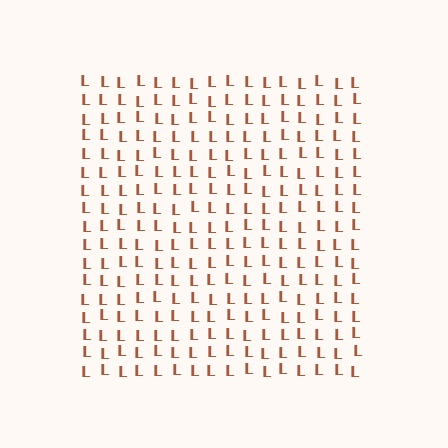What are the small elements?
The small elements are letter L's.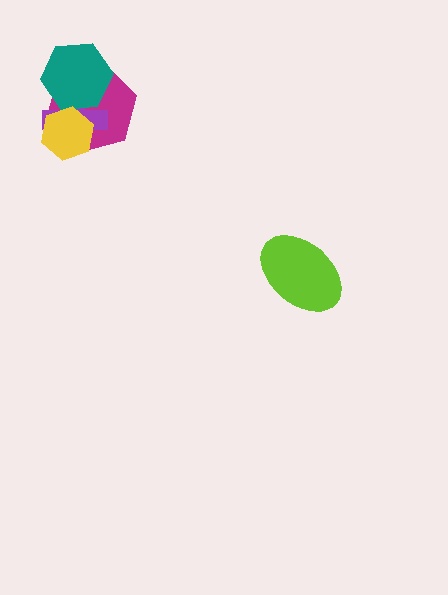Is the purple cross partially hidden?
Yes, it is partially covered by another shape.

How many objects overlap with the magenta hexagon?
3 objects overlap with the magenta hexagon.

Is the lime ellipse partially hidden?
No, no other shape covers it.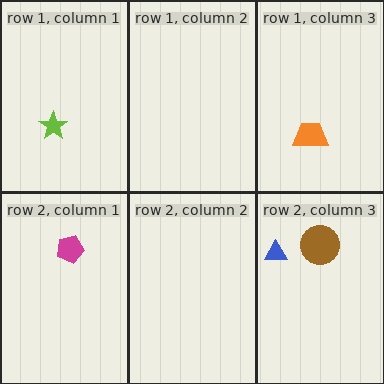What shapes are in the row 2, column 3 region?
The blue triangle, the brown circle.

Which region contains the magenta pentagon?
The row 2, column 1 region.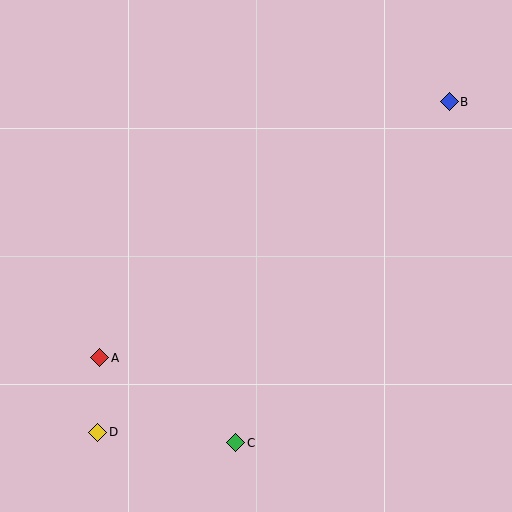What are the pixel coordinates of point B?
Point B is at (449, 102).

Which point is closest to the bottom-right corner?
Point C is closest to the bottom-right corner.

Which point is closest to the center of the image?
Point A at (100, 358) is closest to the center.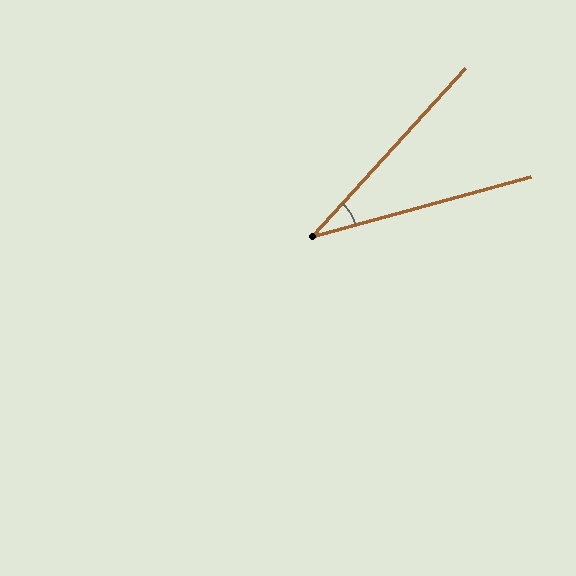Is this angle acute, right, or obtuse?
It is acute.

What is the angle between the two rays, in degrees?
Approximately 32 degrees.